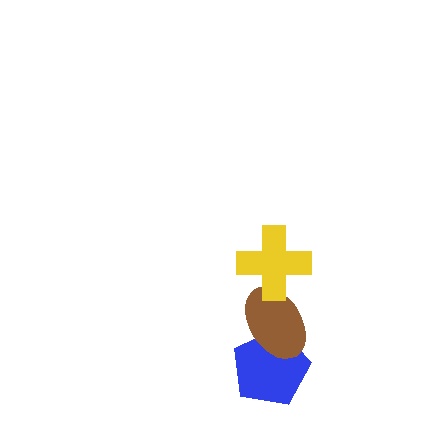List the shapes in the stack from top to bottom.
From top to bottom: the yellow cross, the brown ellipse, the blue pentagon.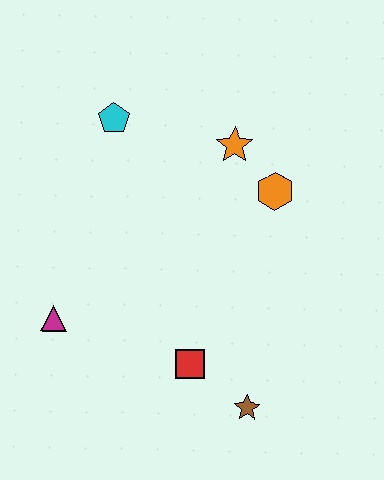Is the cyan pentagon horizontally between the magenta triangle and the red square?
Yes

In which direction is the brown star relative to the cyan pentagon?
The brown star is below the cyan pentagon.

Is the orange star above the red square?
Yes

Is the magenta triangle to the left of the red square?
Yes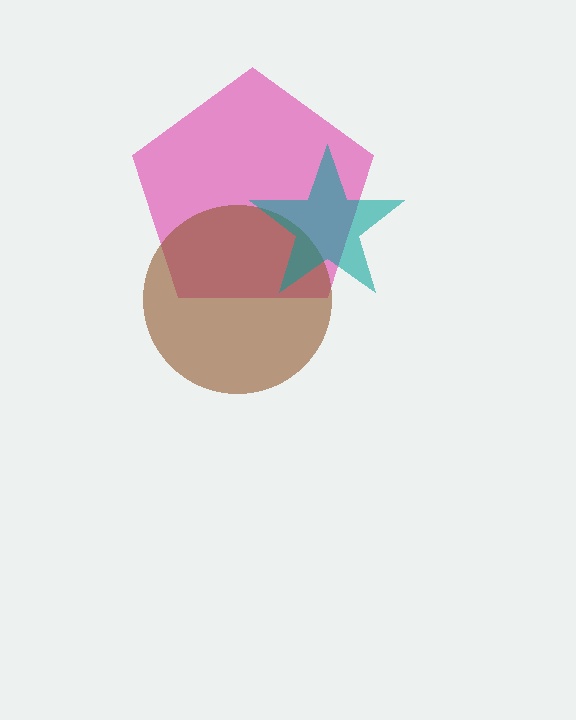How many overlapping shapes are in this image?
There are 3 overlapping shapes in the image.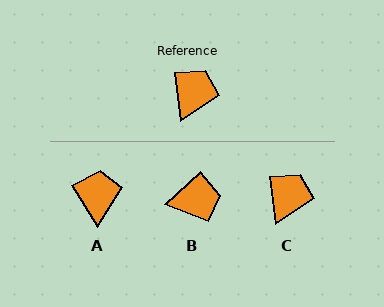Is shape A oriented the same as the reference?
No, it is off by about 24 degrees.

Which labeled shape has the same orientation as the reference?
C.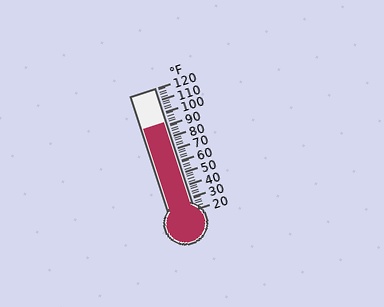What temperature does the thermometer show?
The thermometer shows approximately 92°F.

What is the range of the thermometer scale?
The thermometer scale ranges from 20°F to 120°F.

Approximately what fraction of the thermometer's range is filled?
The thermometer is filled to approximately 70% of its range.